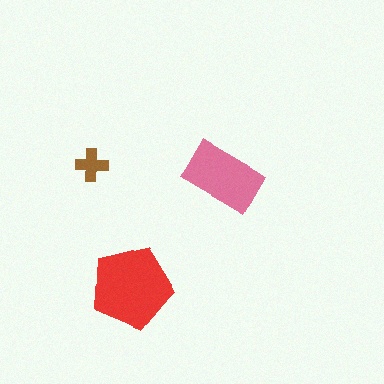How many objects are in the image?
There are 3 objects in the image.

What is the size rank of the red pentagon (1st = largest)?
1st.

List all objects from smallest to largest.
The brown cross, the pink rectangle, the red pentagon.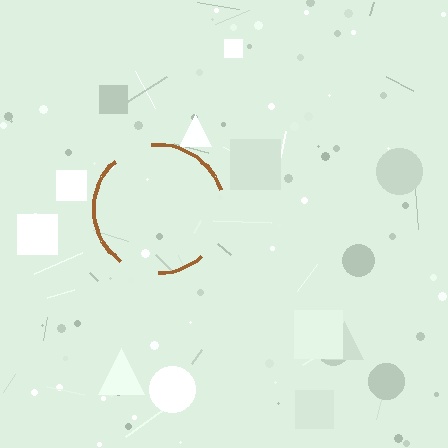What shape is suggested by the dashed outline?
The dashed outline suggests a circle.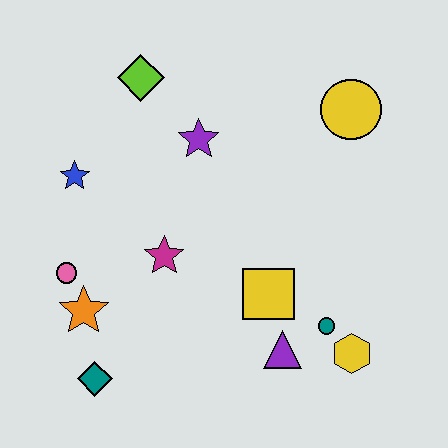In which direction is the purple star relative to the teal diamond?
The purple star is above the teal diamond.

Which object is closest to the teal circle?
The yellow hexagon is closest to the teal circle.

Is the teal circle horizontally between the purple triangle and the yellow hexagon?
Yes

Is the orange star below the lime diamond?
Yes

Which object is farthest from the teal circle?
The lime diamond is farthest from the teal circle.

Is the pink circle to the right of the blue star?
No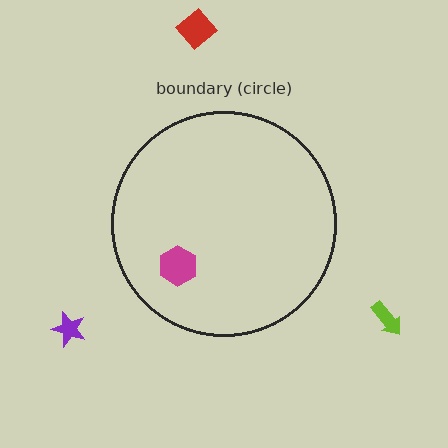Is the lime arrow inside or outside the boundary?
Outside.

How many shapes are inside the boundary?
1 inside, 3 outside.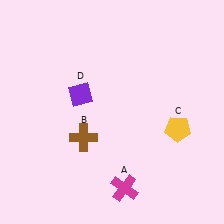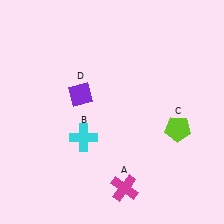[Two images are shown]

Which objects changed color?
B changed from brown to cyan. C changed from yellow to lime.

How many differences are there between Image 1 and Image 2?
There are 2 differences between the two images.